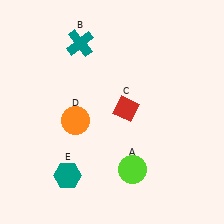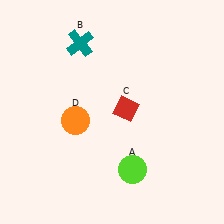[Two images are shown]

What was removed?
The teal hexagon (E) was removed in Image 2.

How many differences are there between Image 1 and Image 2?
There is 1 difference between the two images.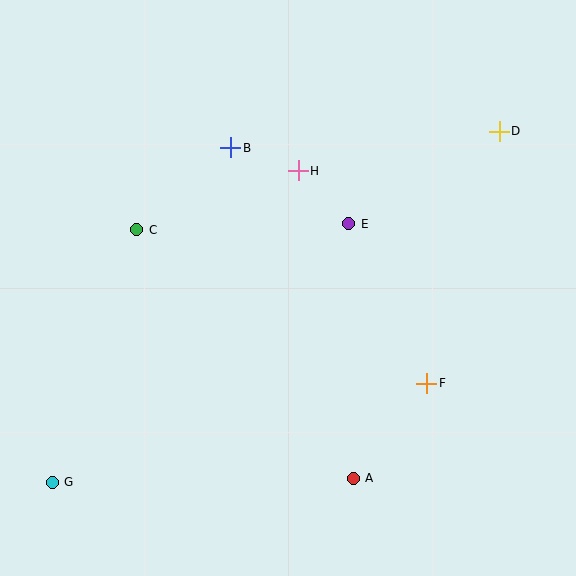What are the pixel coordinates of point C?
Point C is at (137, 230).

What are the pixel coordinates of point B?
Point B is at (231, 148).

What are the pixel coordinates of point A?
Point A is at (353, 478).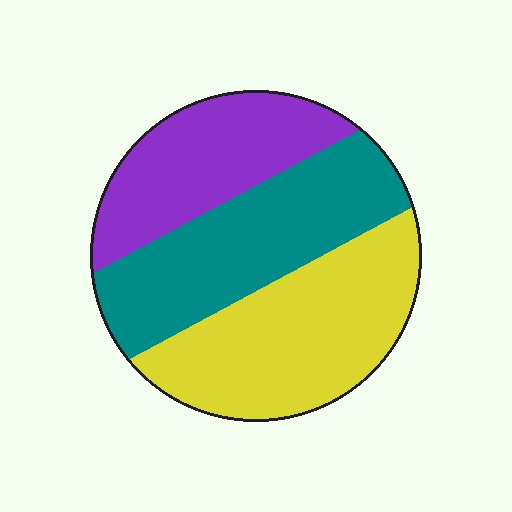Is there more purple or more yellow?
Yellow.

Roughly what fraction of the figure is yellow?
Yellow covers about 40% of the figure.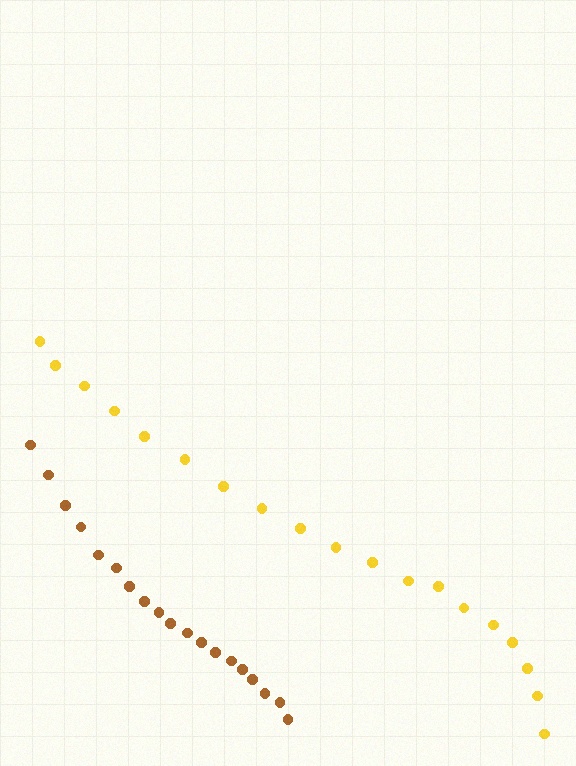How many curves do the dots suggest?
There are 2 distinct paths.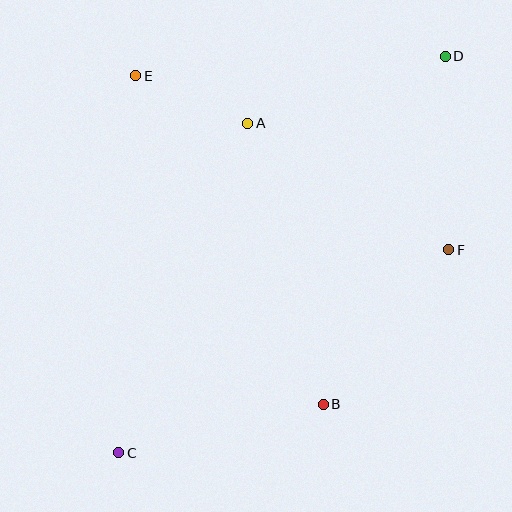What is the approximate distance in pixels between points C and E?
The distance between C and E is approximately 378 pixels.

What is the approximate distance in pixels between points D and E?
The distance between D and E is approximately 310 pixels.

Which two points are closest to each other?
Points A and E are closest to each other.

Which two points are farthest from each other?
Points C and D are farthest from each other.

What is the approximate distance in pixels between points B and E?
The distance between B and E is approximately 378 pixels.